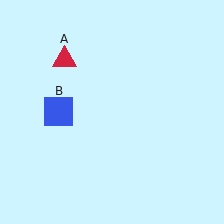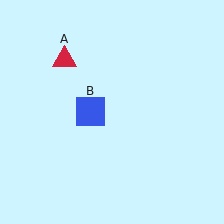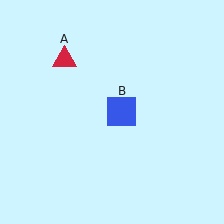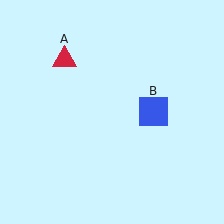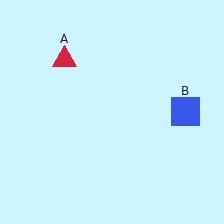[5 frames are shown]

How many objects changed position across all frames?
1 object changed position: blue square (object B).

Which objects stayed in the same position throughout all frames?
Red triangle (object A) remained stationary.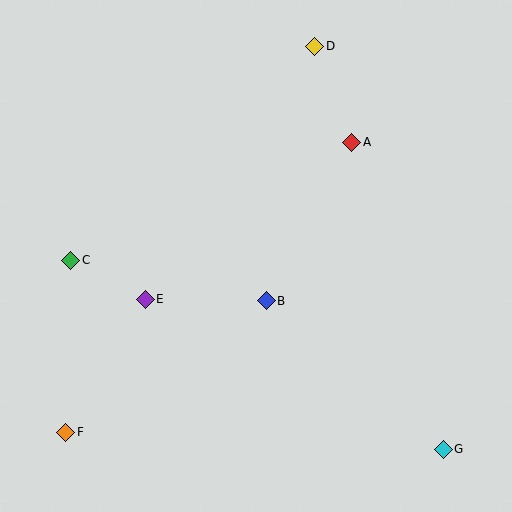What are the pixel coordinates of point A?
Point A is at (352, 142).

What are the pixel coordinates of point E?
Point E is at (145, 299).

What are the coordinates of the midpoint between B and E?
The midpoint between B and E is at (206, 300).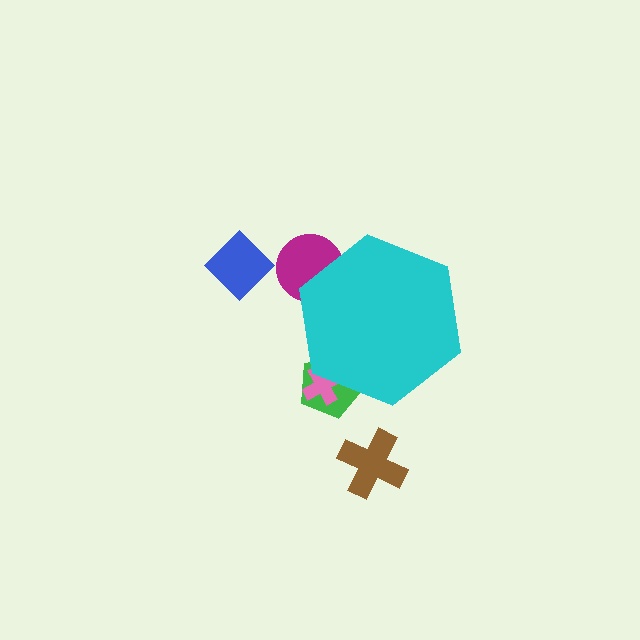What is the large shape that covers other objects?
A cyan hexagon.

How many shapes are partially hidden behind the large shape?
3 shapes are partially hidden.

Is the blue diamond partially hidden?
No, the blue diamond is fully visible.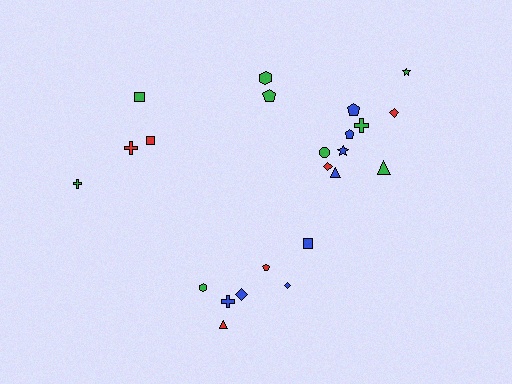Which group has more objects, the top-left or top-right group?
The top-right group.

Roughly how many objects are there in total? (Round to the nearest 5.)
Roughly 25 objects in total.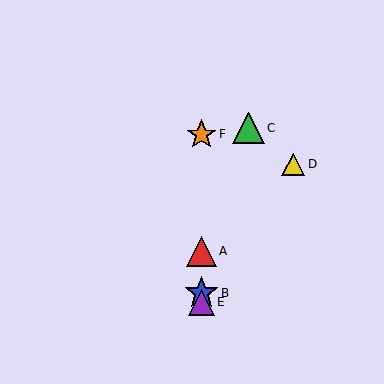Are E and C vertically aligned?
No, E is at x≈202 and C is at x≈248.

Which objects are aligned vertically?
Objects A, B, E, F are aligned vertically.